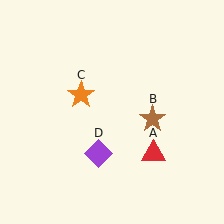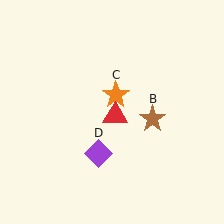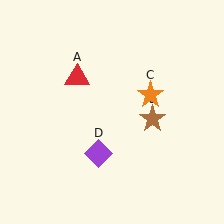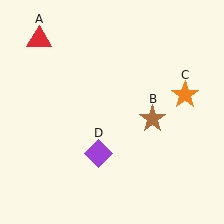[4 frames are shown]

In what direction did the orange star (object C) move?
The orange star (object C) moved right.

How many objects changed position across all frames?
2 objects changed position: red triangle (object A), orange star (object C).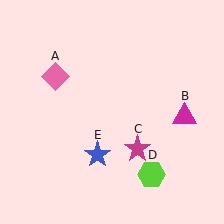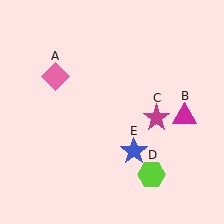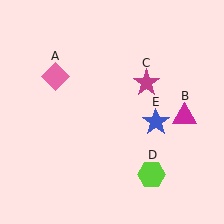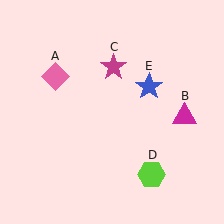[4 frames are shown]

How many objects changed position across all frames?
2 objects changed position: magenta star (object C), blue star (object E).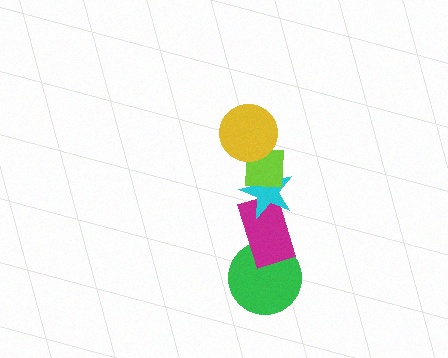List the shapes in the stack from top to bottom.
From top to bottom: the yellow circle, the lime square, the cyan star, the magenta rectangle, the green circle.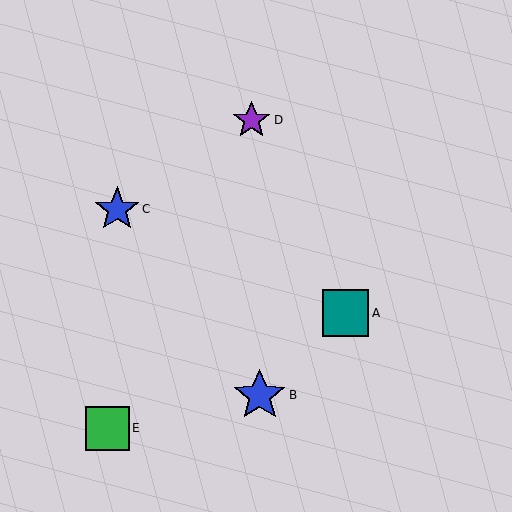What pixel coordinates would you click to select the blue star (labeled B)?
Click at (260, 395) to select the blue star B.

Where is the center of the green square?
The center of the green square is at (107, 428).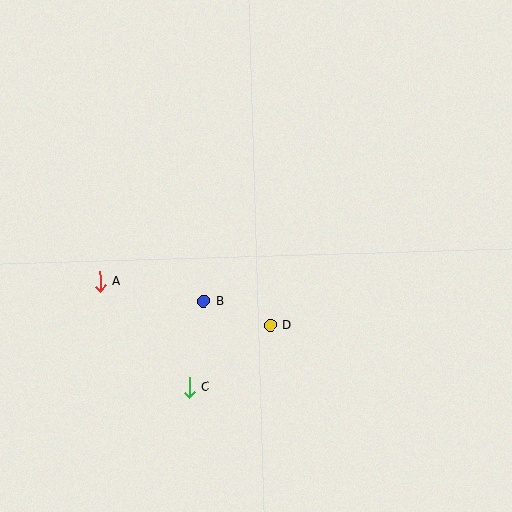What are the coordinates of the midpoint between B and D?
The midpoint between B and D is at (237, 313).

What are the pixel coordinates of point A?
Point A is at (100, 282).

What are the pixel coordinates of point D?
Point D is at (270, 326).